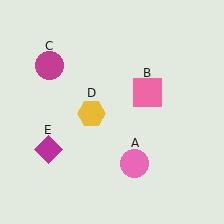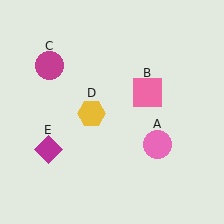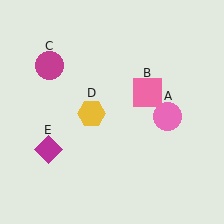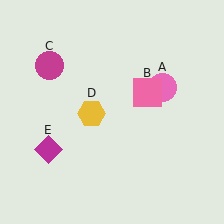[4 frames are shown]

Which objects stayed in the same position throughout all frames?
Pink square (object B) and magenta circle (object C) and yellow hexagon (object D) and magenta diamond (object E) remained stationary.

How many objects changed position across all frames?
1 object changed position: pink circle (object A).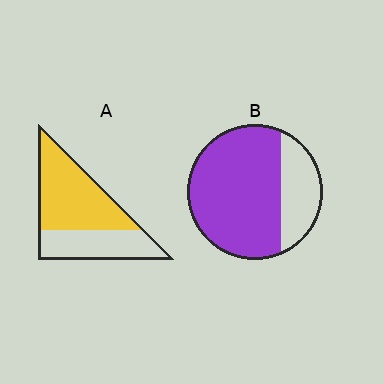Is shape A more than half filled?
Yes.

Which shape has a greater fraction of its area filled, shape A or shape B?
Shape B.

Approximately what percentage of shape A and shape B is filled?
A is approximately 60% and B is approximately 75%.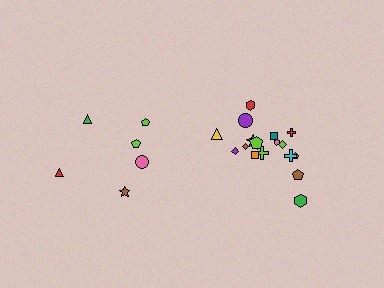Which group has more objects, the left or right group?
The right group.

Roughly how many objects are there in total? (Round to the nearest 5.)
Roughly 25 objects in total.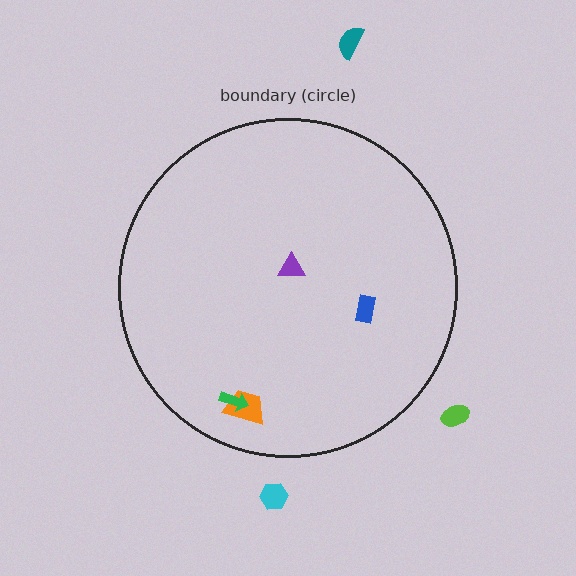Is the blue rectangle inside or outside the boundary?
Inside.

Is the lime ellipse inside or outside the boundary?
Outside.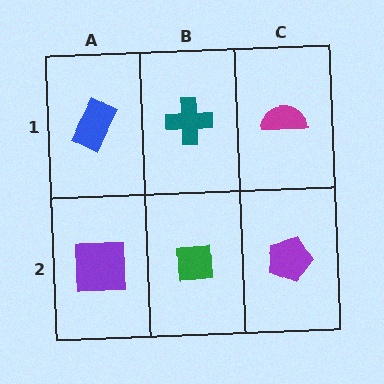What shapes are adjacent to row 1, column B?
A green square (row 2, column B), a blue rectangle (row 1, column A), a magenta semicircle (row 1, column C).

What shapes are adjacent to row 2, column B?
A teal cross (row 1, column B), a purple square (row 2, column A), a purple pentagon (row 2, column C).